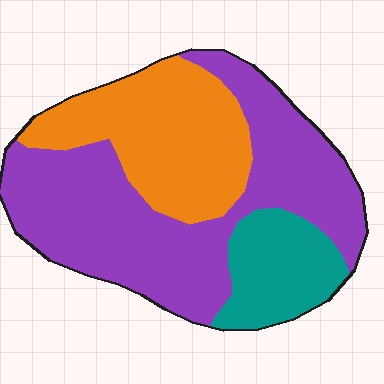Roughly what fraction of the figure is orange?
Orange covers about 30% of the figure.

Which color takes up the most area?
Purple, at roughly 55%.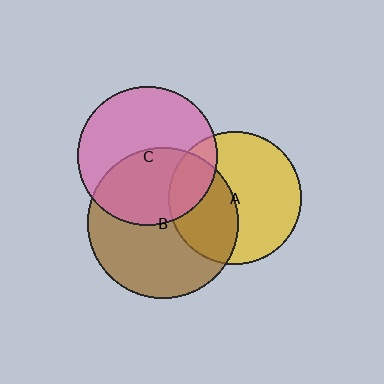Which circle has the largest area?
Circle B (brown).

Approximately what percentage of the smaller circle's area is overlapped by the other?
Approximately 45%.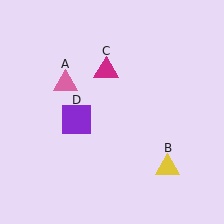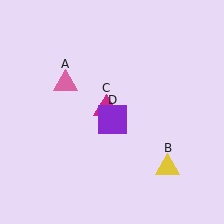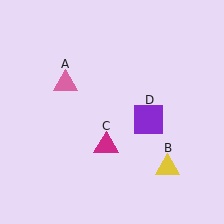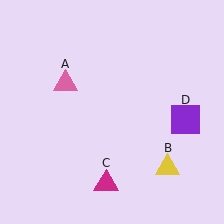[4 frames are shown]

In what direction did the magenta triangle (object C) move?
The magenta triangle (object C) moved down.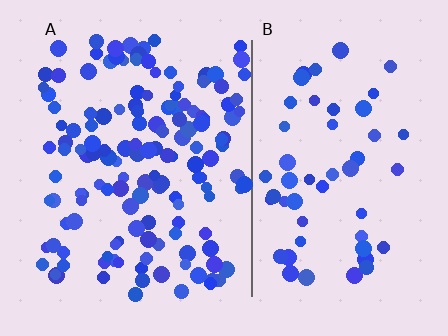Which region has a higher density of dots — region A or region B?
A (the left).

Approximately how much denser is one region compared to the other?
Approximately 2.7× — region A over region B.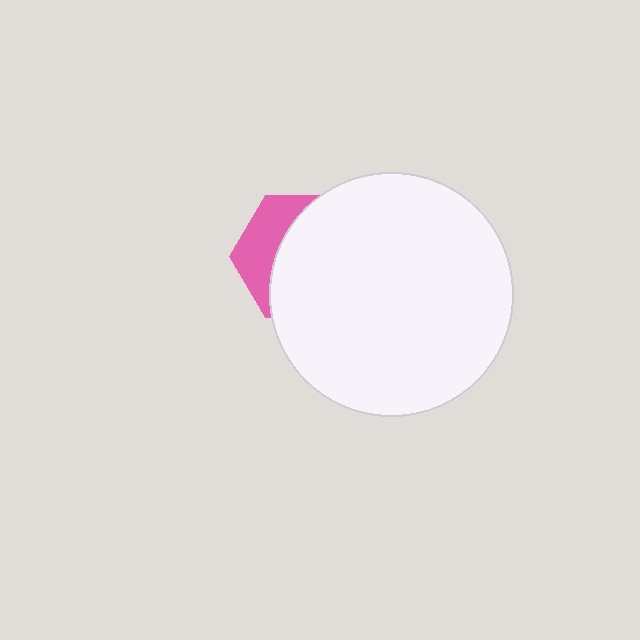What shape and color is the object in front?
The object in front is a white circle.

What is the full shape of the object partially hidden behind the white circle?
The partially hidden object is a pink hexagon.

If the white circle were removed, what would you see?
You would see the complete pink hexagon.